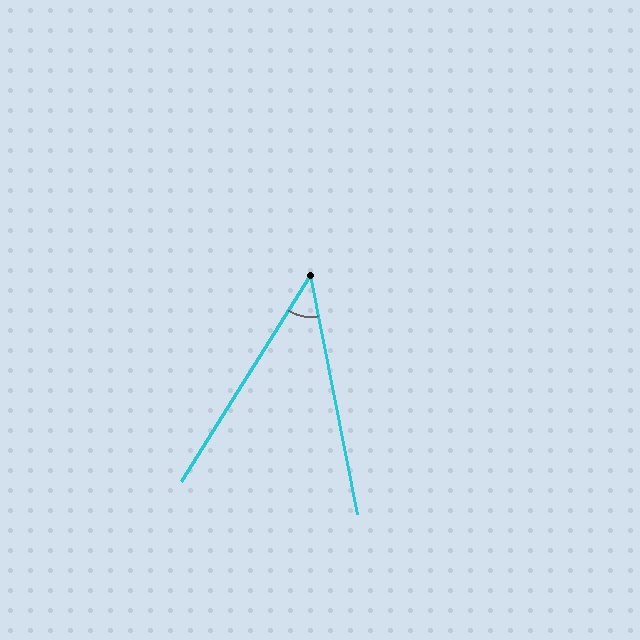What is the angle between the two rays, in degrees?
Approximately 43 degrees.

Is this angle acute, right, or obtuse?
It is acute.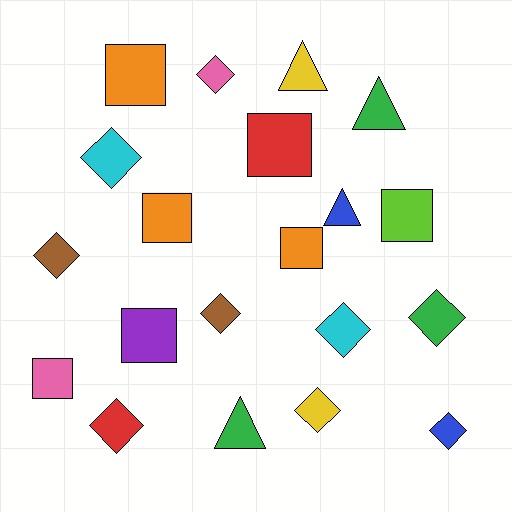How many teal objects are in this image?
There are no teal objects.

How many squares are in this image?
There are 7 squares.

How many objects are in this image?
There are 20 objects.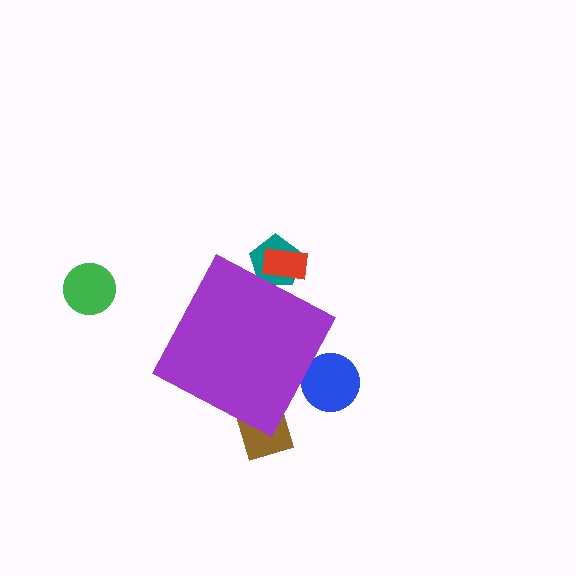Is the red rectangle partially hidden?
Yes, the red rectangle is partially hidden behind the purple diamond.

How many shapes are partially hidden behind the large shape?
4 shapes are partially hidden.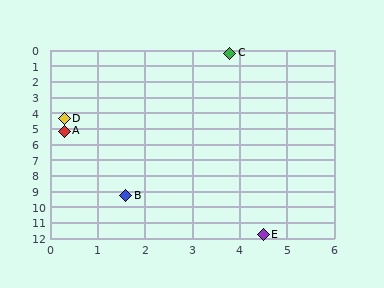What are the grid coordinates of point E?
Point E is at approximately (4.5, 11.8).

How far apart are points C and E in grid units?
Points C and E are about 11.6 grid units apart.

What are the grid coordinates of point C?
Point C is at approximately (3.8, 0.2).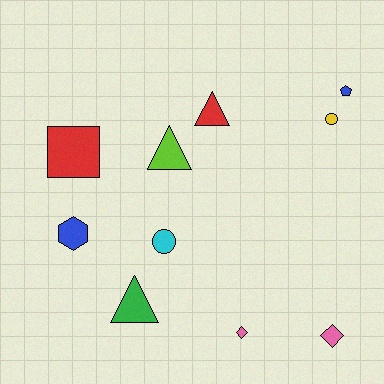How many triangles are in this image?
There are 3 triangles.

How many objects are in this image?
There are 10 objects.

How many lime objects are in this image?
There is 1 lime object.